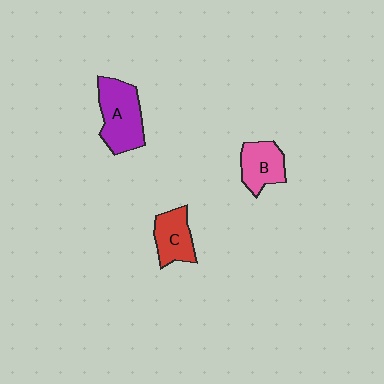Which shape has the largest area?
Shape A (purple).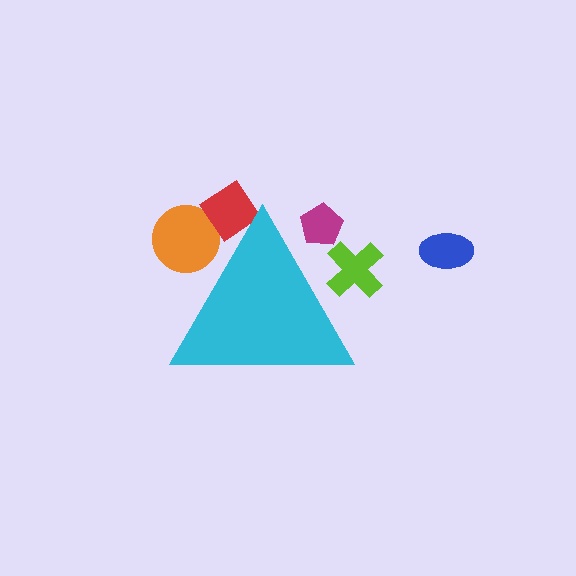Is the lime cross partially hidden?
Yes, the lime cross is partially hidden behind the cyan triangle.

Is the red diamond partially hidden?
Yes, the red diamond is partially hidden behind the cyan triangle.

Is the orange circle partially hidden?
Yes, the orange circle is partially hidden behind the cyan triangle.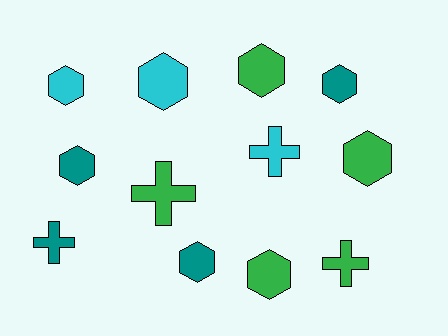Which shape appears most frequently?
Hexagon, with 8 objects.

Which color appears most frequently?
Green, with 5 objects.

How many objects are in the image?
There are 12 objects.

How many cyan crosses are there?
There is 1 cyan cross.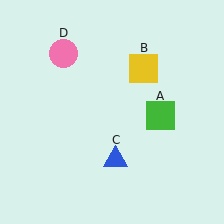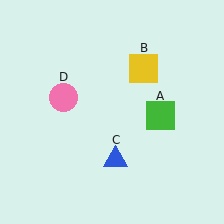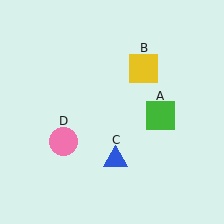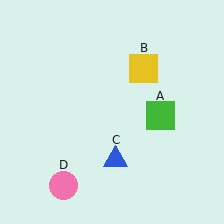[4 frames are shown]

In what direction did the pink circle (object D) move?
The pink circle (object D) moved down.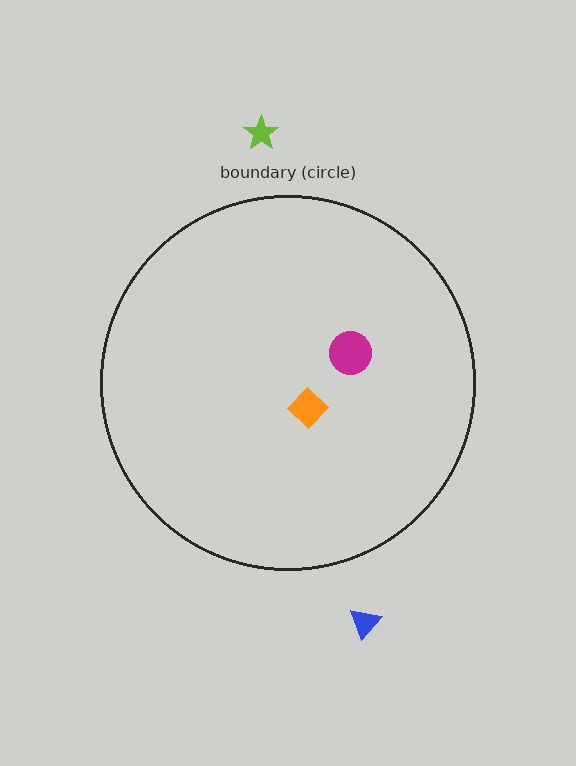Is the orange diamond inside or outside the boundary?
Inside.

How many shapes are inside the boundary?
2 inside, 2 outside.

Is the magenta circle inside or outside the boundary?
Inside.